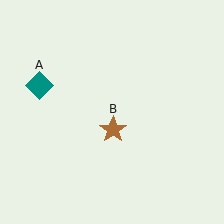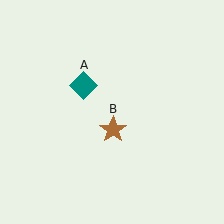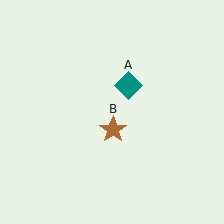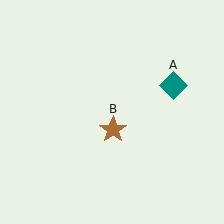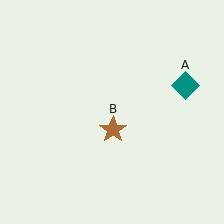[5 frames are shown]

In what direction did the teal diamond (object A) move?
The teal diamond (object A) moved right.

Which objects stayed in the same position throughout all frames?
Brown star (object B) remained stationary.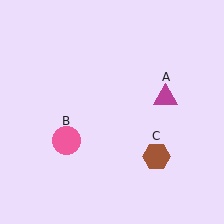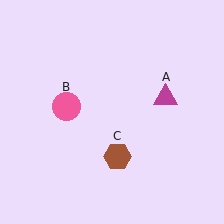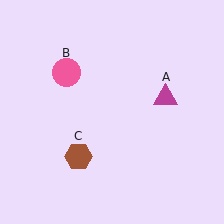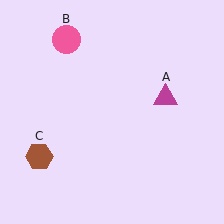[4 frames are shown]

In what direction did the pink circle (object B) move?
The pink circle (object B) moved up.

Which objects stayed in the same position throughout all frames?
Magenta triangle (object A) remained stationary.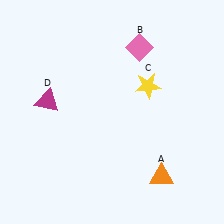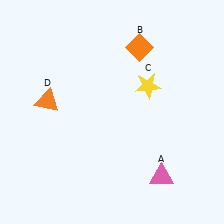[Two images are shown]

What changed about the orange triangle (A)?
In Image 1, A is orange. In Image 2, it changed to pink.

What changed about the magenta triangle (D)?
In Image 1, D is magenta. In Image 2, it changed to orange.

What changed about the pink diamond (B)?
In Image 1, B is pink. In Image 2, it changed to orange.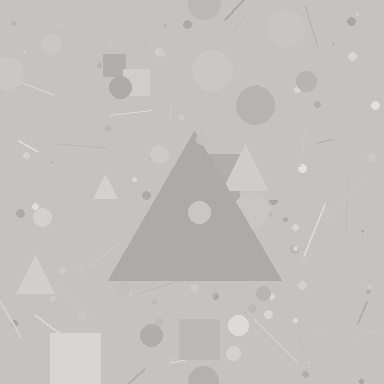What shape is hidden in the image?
A triangle is hidden in the image.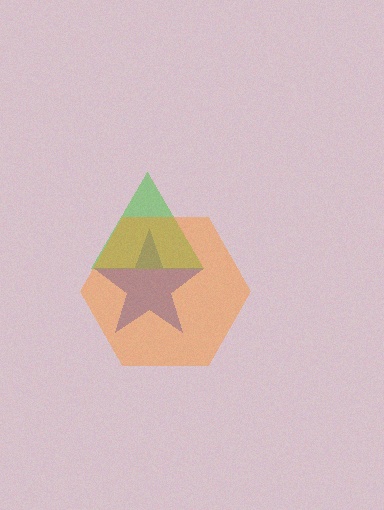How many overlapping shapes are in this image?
There are 3 overlapping shapes in the image.